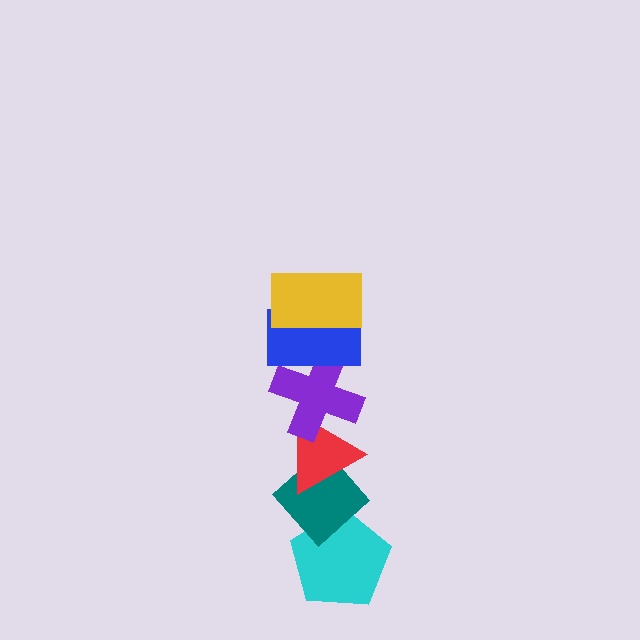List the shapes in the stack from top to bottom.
From top to bottom: the yellow rectangle, the blue rectangle, the purple cross, the red triangle, the teal diamond, the cyan pentagon.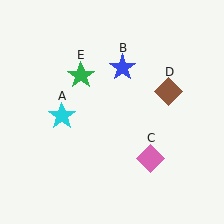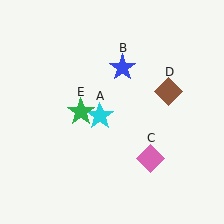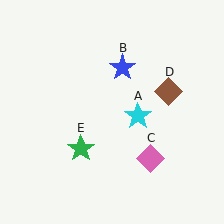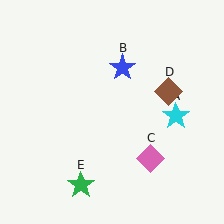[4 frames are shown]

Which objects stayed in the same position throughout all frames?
Blue star (object B) and pink diamond (object C) and brown diamond (object D) remained stationary.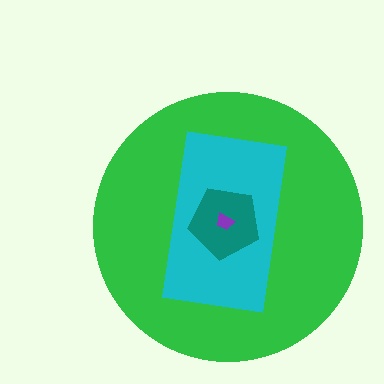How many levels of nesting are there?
4.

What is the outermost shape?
The green circle.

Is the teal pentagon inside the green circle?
Yes.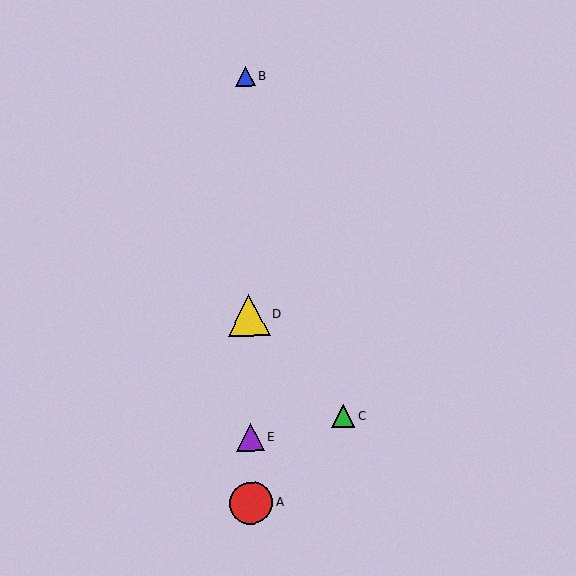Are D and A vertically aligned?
Yes, both are at x≈249.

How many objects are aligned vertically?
4 objects (A, B, D, E) are aligned vertically.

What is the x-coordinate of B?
Object B is at x≈245.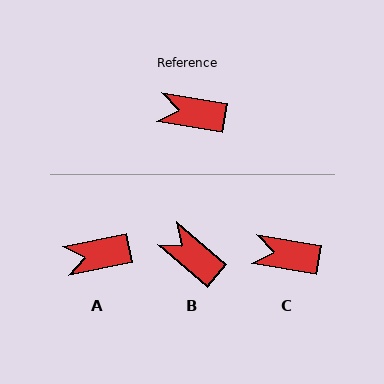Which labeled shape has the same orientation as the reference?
C.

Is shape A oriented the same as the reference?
No, it is off by about 22 degrees.